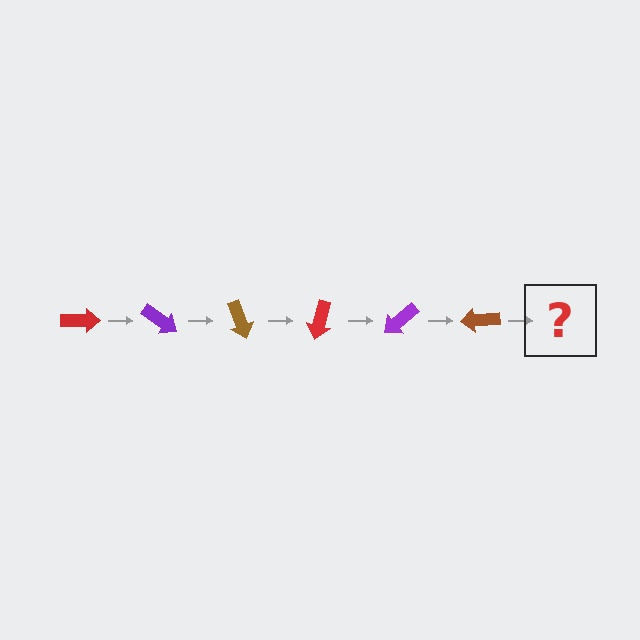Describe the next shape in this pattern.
It should be a red arrow, rotated 210 degrees from the start.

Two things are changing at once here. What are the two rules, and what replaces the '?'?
The two rules are that it rotates 35 degrees each step and the color cycles through red, purple, and brown. The '?' should be a red arrow, rotated 210 degrees from the start.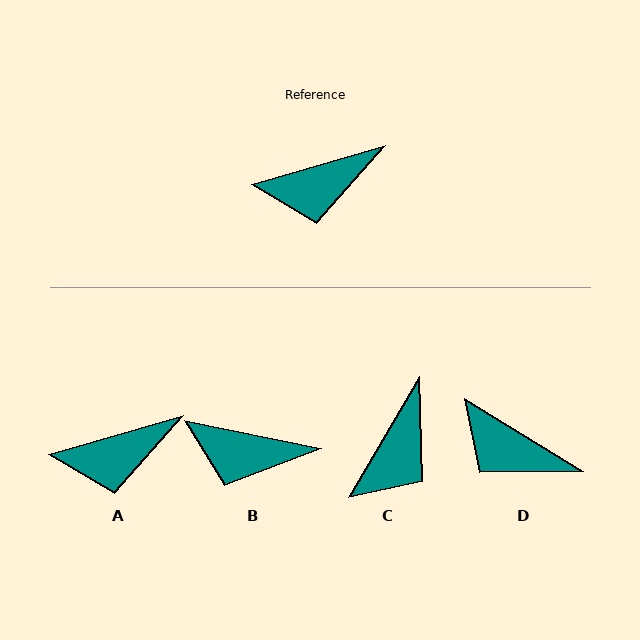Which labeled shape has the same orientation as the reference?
A.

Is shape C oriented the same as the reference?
No, it is off by about 43 degrees.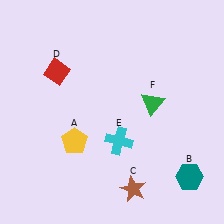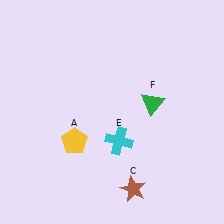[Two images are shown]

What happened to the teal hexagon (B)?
The teal hexagon (B) was removed in Image 2. It was in the bottom-right area of Image 1.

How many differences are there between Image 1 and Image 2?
There are 2 differences between the two images.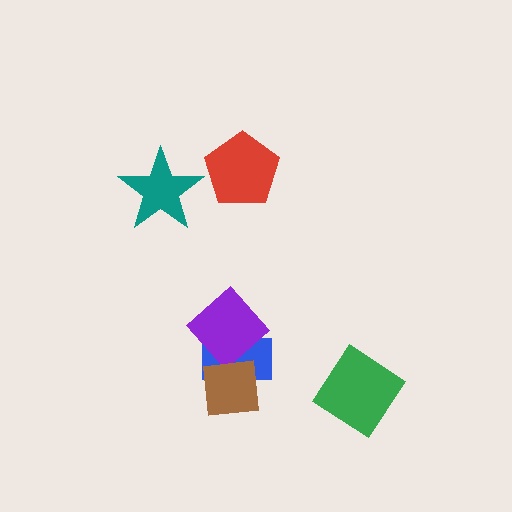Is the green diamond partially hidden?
No, no other shape covers it.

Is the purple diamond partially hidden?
Yes, it is partially covered by another shape.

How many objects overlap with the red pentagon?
0 objects overlap with the red pentagon.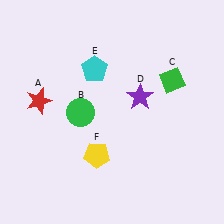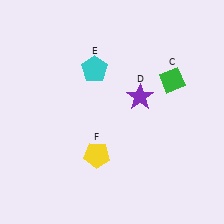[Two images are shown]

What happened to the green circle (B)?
The green circle (B) was removed in Image 2. It was in the bottom-left area of Image 1.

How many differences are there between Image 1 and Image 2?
There are 2 differences between the two images.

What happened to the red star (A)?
The red star (A) was removed in Image 2. It was in the top-left area of Image 1.